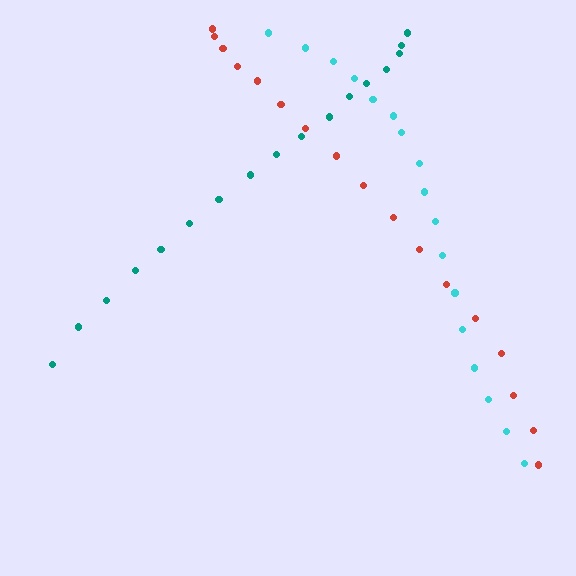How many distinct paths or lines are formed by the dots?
There are 3 distinct paths.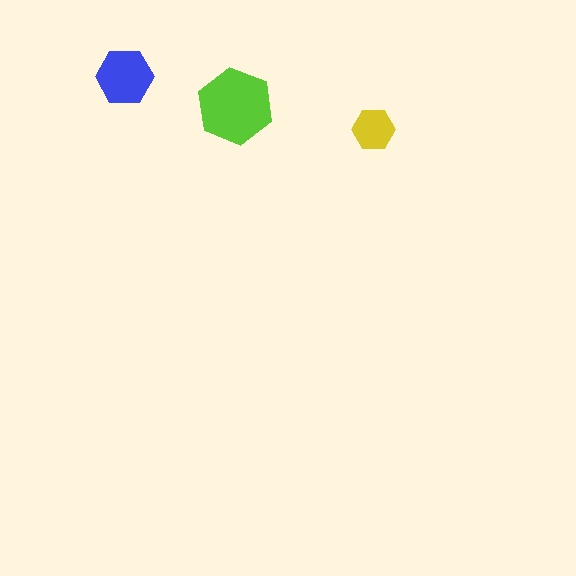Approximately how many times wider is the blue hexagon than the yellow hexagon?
About 1.5 times wider.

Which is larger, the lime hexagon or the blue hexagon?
The lime one.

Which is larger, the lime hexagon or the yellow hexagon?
The lime one.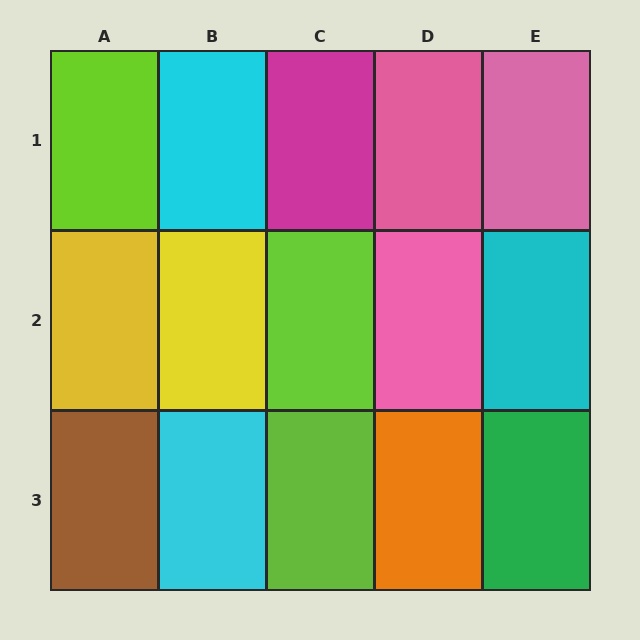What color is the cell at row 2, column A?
Yellow.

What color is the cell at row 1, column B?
Cyan.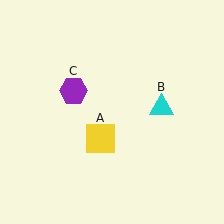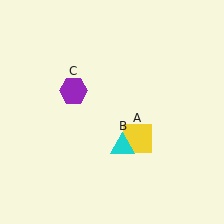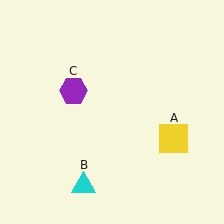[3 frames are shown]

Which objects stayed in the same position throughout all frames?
Purple hexagon (object C) remained stationary.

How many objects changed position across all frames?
2 objects changed position: yellow square (object A), cyan triangle (object B).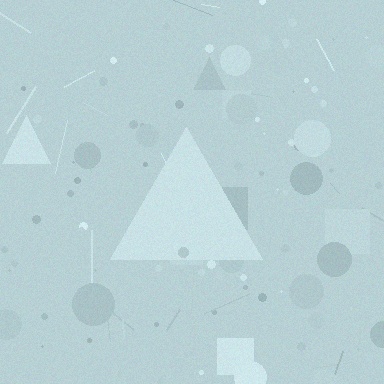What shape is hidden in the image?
A triangle is hidden in the image.